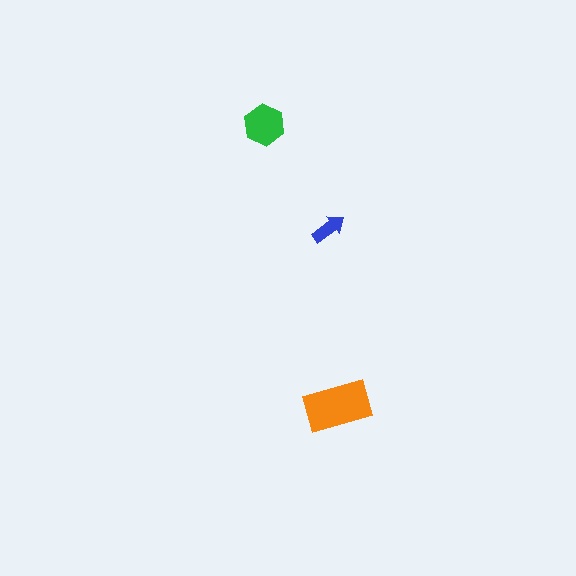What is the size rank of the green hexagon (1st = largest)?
2nd.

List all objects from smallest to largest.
The blue arrow, the green hexagon, the orange rectangle.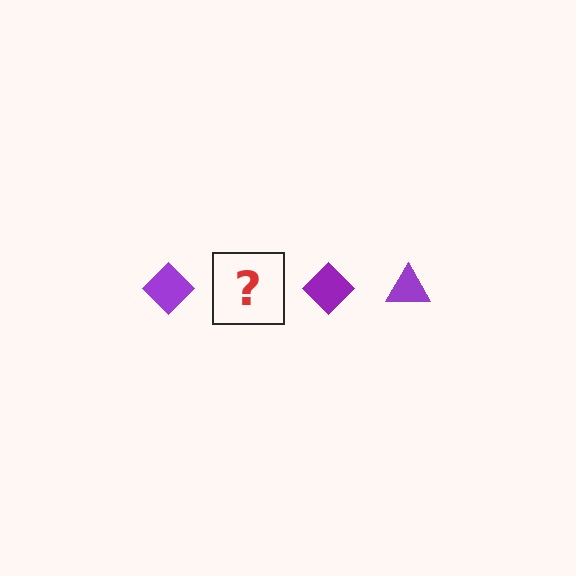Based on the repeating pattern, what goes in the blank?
The blank should be a purple triangle.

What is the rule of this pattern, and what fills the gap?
The rule is that the pattern cycles through diamond, triangle shapes in purple. The gap should be filled with a purple triangle.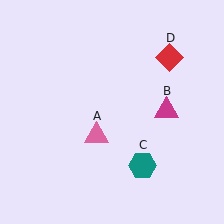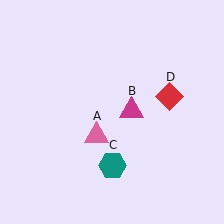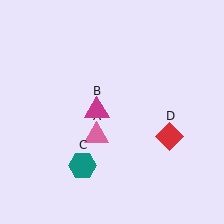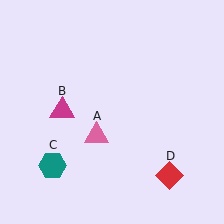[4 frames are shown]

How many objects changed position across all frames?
3 objects changed position: magenta triangle (object B), teal hexagon (object C), red diamond (object D).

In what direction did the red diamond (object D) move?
The red diamond (object D) moved down.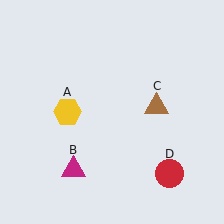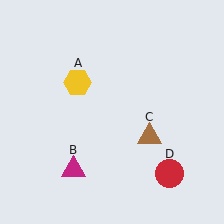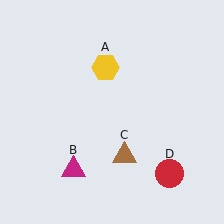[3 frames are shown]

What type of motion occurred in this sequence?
The yellow hexagon (object A), brown triangle (object C) rotated clockwise around the center of the scene.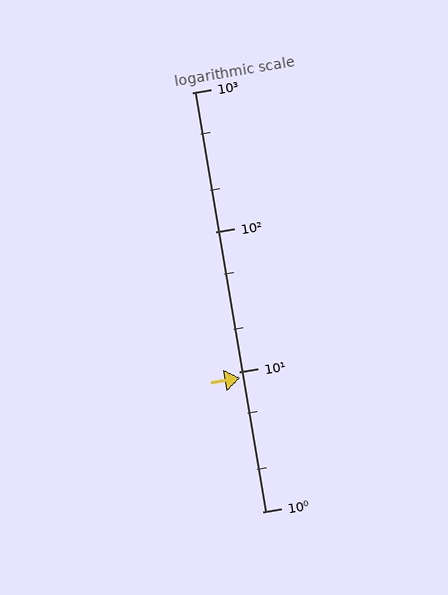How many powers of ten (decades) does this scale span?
The scale spans 3 decades, from 1 to 1000.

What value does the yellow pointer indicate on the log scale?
The pointer indicates approximately 9.1.